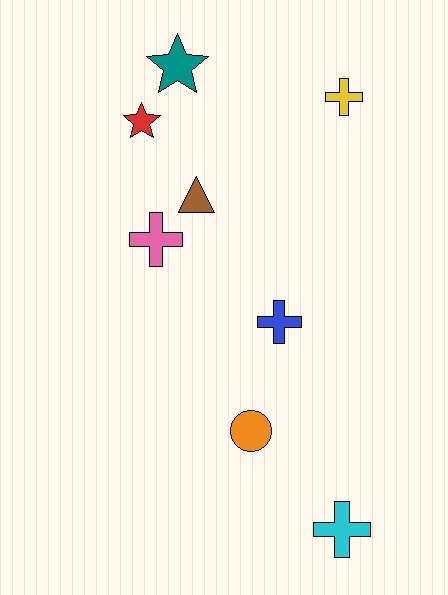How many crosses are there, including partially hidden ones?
There are 4 crosses.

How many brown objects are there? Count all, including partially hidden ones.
There is 1 brown object.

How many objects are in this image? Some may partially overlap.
There are 8 objects.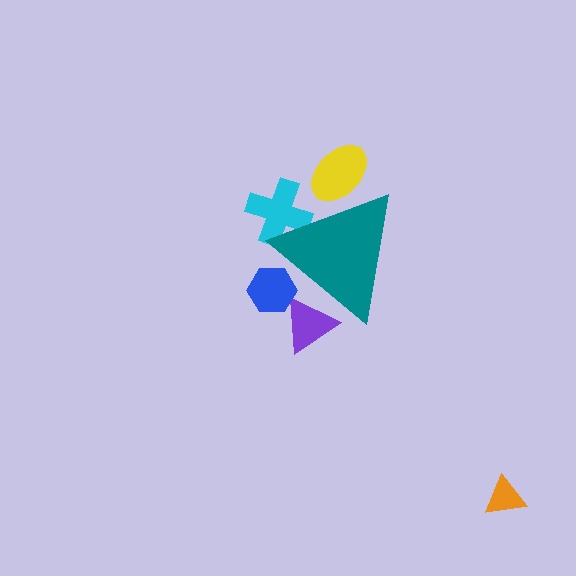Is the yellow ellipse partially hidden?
Yes, the yellow ellipse is partially hidden behind the teal triangle.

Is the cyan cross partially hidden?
Yes, the cyan cross is partially hidden behind the teal triangle.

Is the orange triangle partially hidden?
No, the orange triangle is fully visible.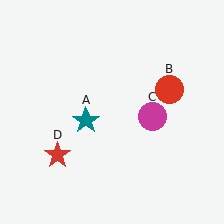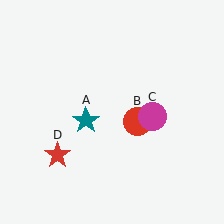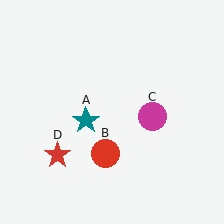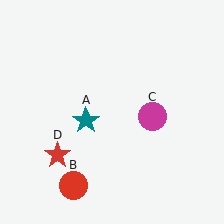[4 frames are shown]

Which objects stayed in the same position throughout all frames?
Teal star (object A) and magenta circle (object C) and red star (object D) remained stationary.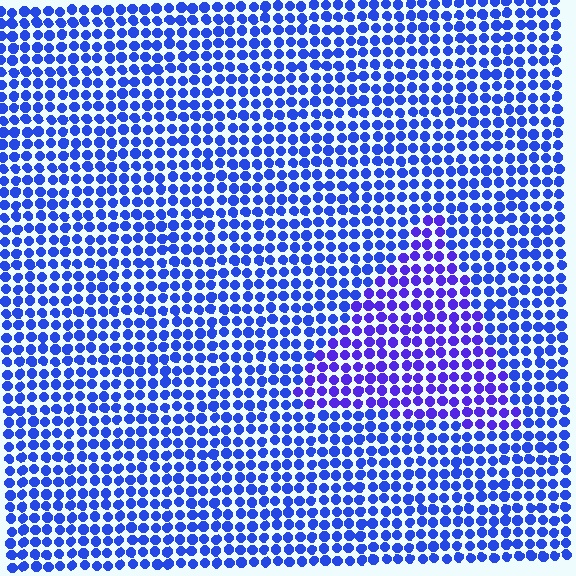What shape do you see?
I see a triangle.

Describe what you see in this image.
The image is filled with small blue elements in a uniform arrangement. A triangle-shaped region is visible where the elements are tinted to a slightly different hue, forming a subtle color boundary.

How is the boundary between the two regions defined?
The boundary is defined purely by a slight shift in hue (about 26 degrees). Spacing, size, and orientation are identical on both sides.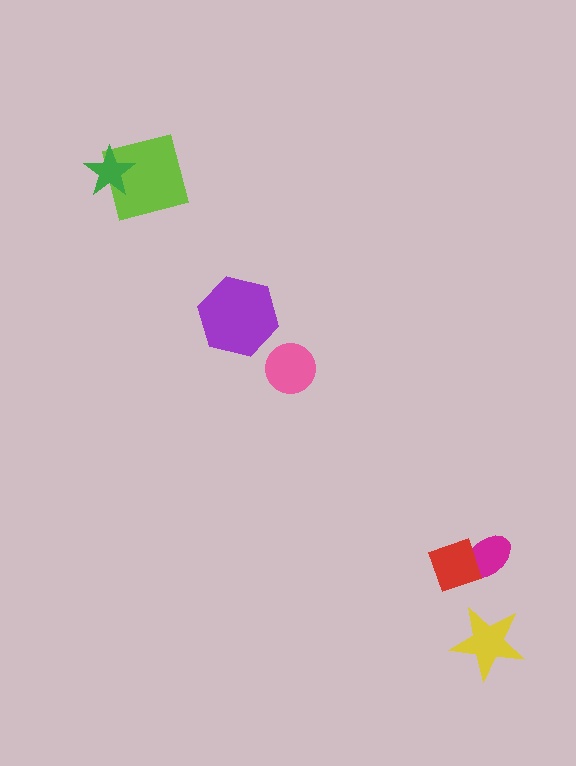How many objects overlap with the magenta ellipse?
1 object overlaps with the magenta ellipse.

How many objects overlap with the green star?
1 object overlaps with the green star.